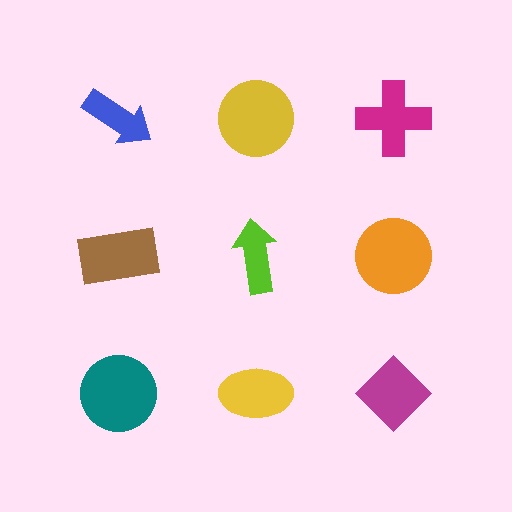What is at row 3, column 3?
A magenta diamond.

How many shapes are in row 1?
3 shapes.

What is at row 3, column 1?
A teal circle.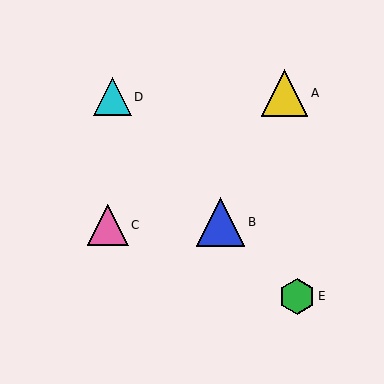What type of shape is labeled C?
Shape C is a pink triangle.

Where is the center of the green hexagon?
The center of the green hexagon is at (297, 296).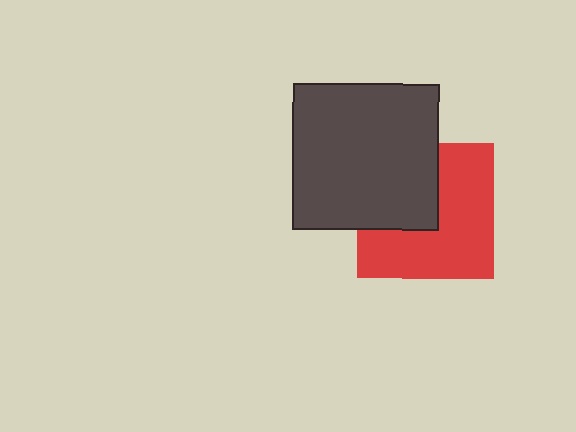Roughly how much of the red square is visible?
About half of it is visible (roughly 61%).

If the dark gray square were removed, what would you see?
You would see the complete red square.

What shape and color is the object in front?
The object in front is a dark gray square.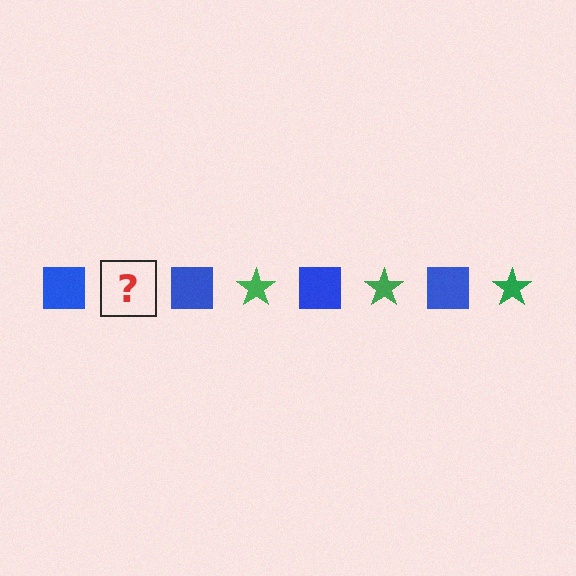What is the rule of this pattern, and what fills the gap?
The rule is that the pattern alternates between blue square and green star. The gap should be filled with a green star.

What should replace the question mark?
The question mark should be replaced with a green star.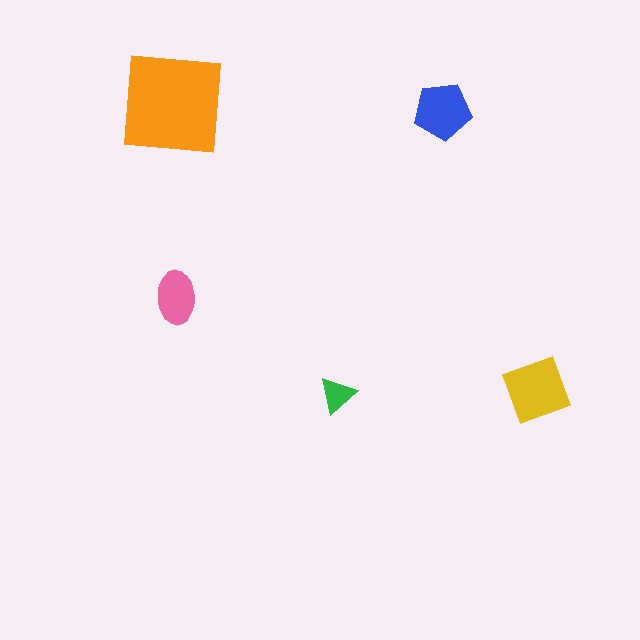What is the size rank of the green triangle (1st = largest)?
5th.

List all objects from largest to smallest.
The orange square, the yellow diamond, the blue pentagon, the pink ellipse, the green triangle.